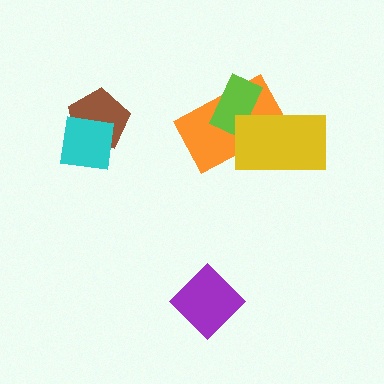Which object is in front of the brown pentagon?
The cyan square is in front of the brown pentagon.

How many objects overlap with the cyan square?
1 object overlaps with the cyan square.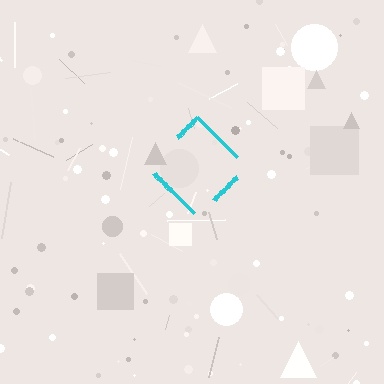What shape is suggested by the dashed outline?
The dashed outline suggests a diamond.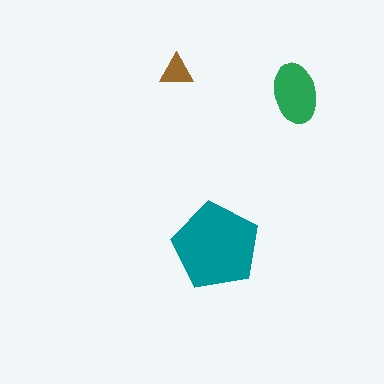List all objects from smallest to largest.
The brown triangle, the green ellipse, the teal pentagon.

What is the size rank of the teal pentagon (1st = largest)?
1st.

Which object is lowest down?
The teal pentagon is bottommost.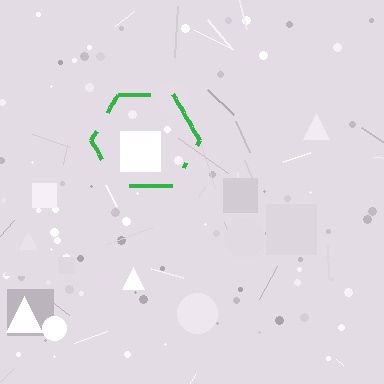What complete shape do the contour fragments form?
The contour fragments form a hexagon.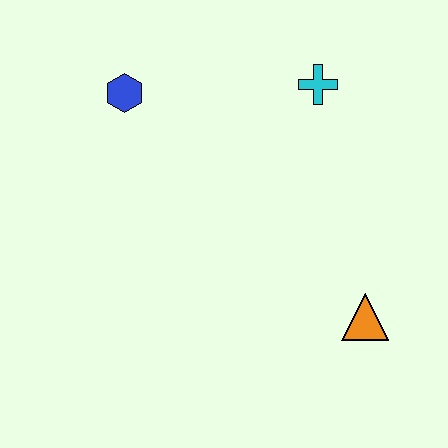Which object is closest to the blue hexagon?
The cyan cross is closest to the blue hexagon.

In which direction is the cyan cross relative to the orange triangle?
The cyan cross is above the orange triangle.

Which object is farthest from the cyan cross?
The orange triangle is farthest from the cyan cross.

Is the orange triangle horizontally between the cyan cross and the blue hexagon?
No